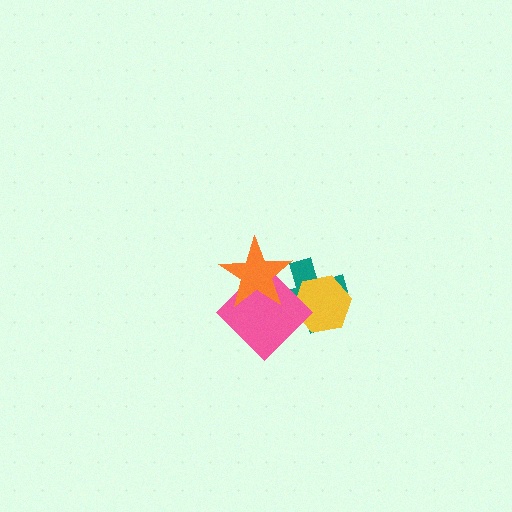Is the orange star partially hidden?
No, no other shape covers it.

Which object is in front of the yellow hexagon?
The pink diamond is in front of the yellow hexagon.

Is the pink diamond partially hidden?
Yes, it is partially covered by another shape.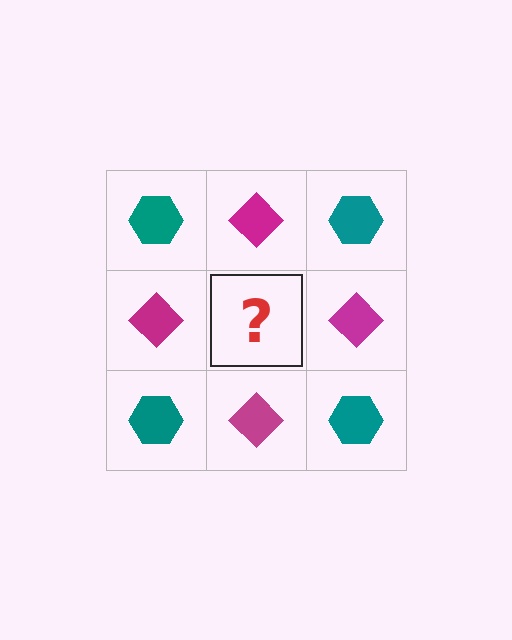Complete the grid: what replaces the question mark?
The question mark should be replaced with a teal hexagon.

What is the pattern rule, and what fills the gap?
The rule is that it alternates teal hexagon and magenta diamond in a checkerboard pattern. The gap should be filled with a teal hexagon.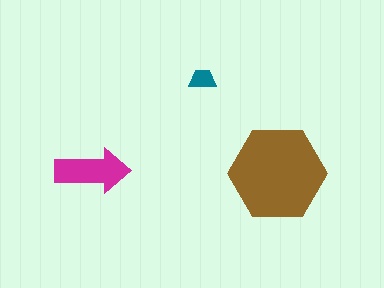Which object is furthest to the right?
The brown hexagon is rightmost.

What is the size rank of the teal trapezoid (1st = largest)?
3rd.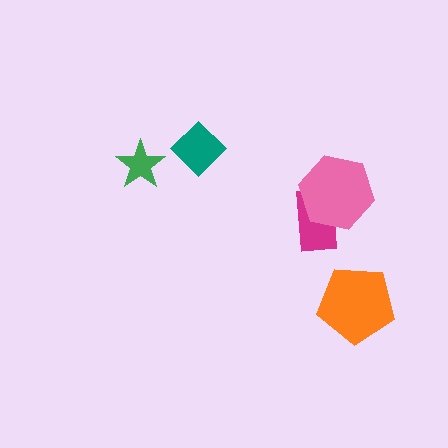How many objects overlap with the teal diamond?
0 objects overlap with the teal diamond.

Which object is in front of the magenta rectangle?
The pink hexagon is in front of the magenta rectangle.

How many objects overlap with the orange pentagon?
0 objects overlap with the orange pentagon.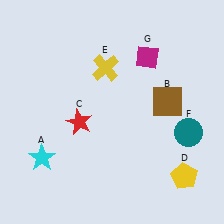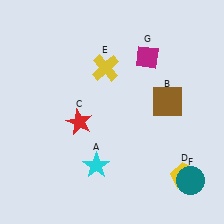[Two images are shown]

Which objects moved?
The objects that moved are: the cyan star (A), the teal circle (F).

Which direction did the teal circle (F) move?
The teal circle (F) moved down.